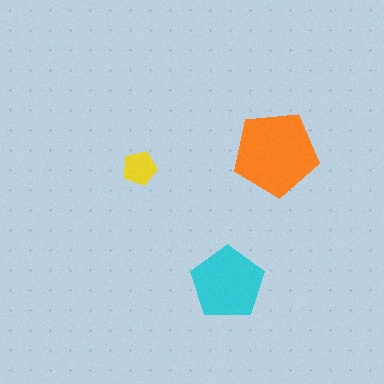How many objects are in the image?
There are 3 objects in the image.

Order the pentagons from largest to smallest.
the orange one, the cyan one, the yellow one.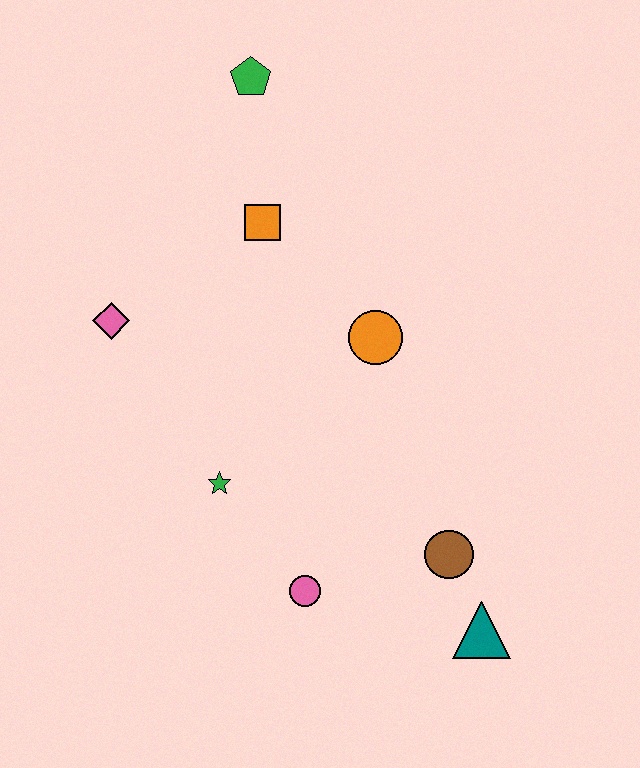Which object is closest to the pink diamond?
The orange square is closest to the pink diamond.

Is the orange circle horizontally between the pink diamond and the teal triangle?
Yes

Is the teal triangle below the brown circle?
Yes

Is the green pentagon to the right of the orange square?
No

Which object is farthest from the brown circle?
The green pentagon is farthest from the brown circle.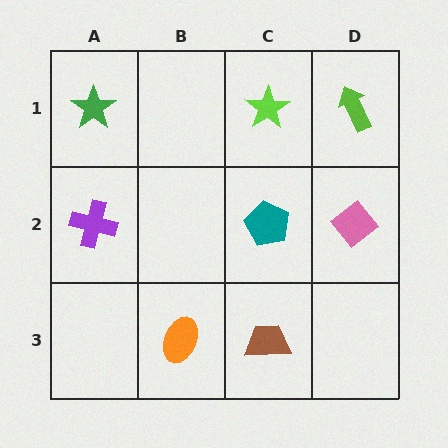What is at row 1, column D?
A lime arrow.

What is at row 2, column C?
A teal pentagon.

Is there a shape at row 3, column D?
No, that cell is empty.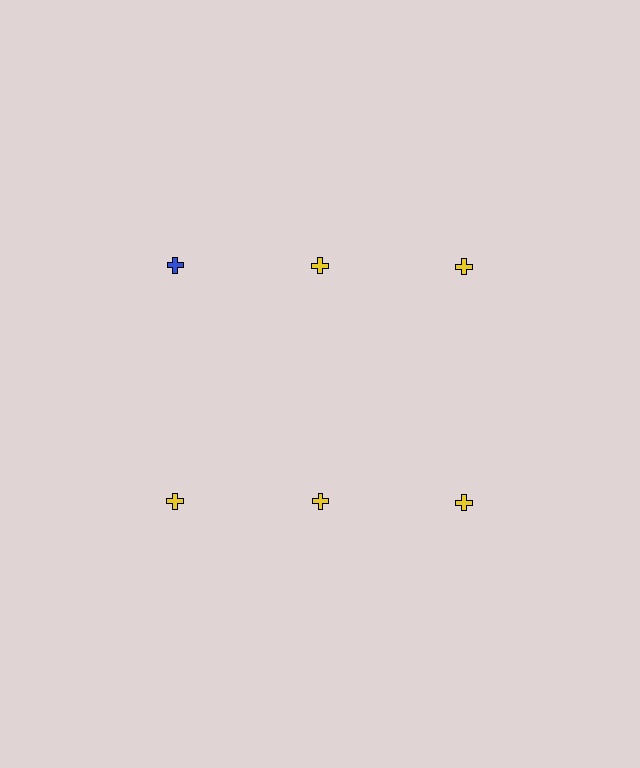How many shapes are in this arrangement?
There are 6 shapes arranged in a grid pattern.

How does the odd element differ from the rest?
It has a different color: blue instead of yellow.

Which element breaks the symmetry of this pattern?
The blue cross in the top row, leftmost column breaks the symmetry. All other shapes are yellow crosses.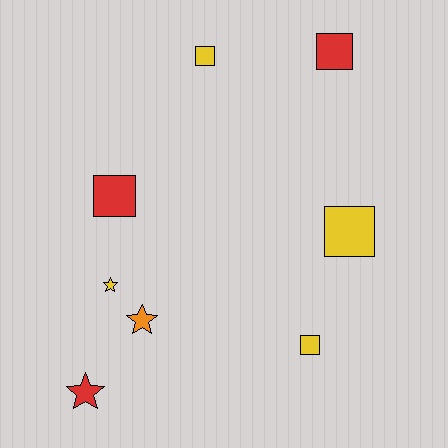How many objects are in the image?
There are 8 objects.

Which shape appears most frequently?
Square, with 5 objects.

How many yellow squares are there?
There are 3 yellow squares.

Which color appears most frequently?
Yellow, with 4 objects.